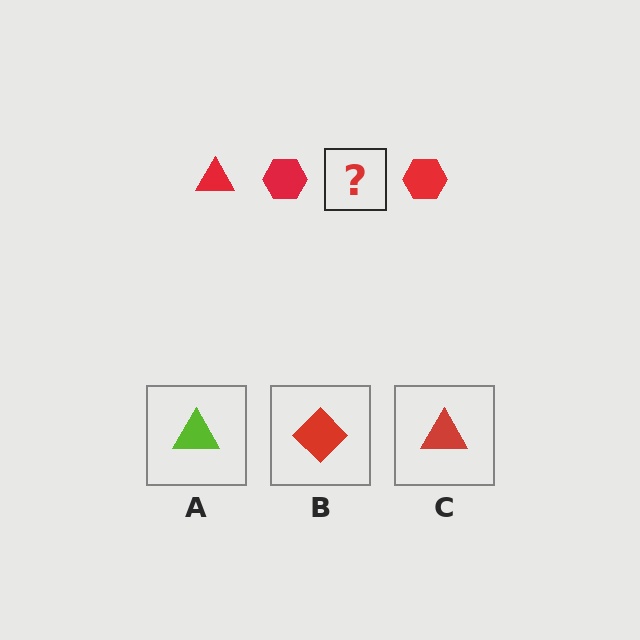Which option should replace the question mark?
Option C.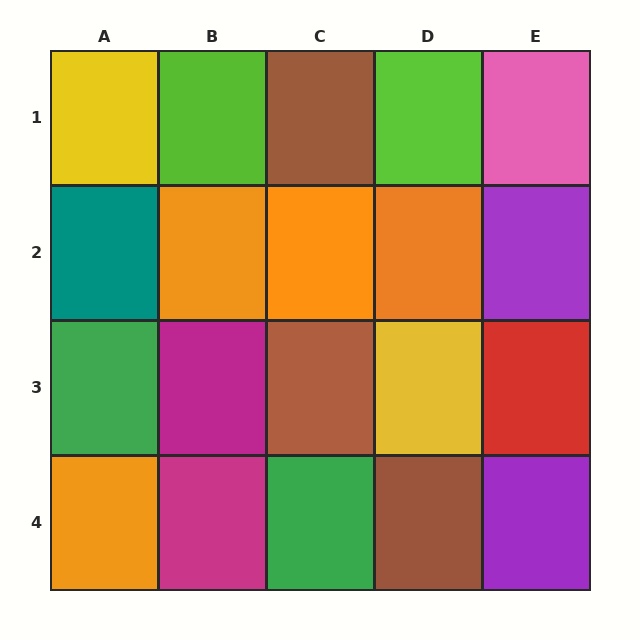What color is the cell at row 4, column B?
Magenta.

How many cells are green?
2 cells are green.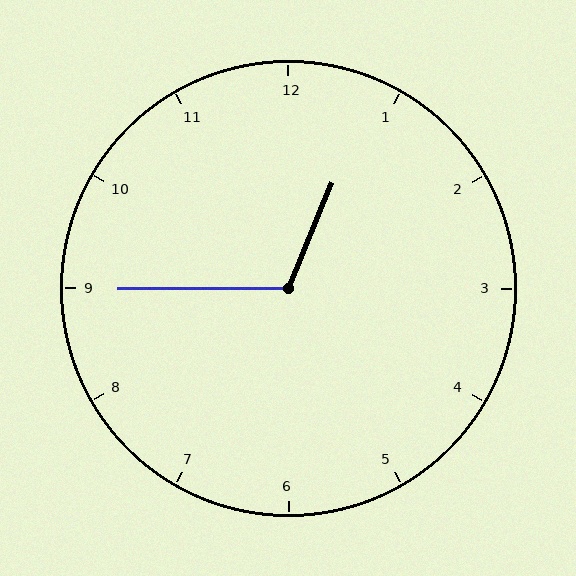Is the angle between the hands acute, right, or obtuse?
It is obtuse.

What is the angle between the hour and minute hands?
Approximately 112 degrees.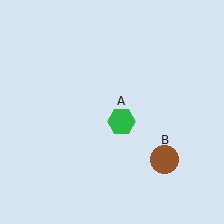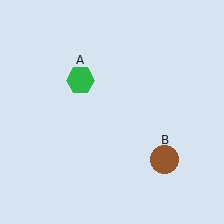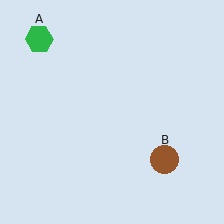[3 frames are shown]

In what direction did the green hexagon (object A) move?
The green hexagon (object A) moved up and to the left.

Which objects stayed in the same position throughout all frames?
Brown circle (object B) remained stationary.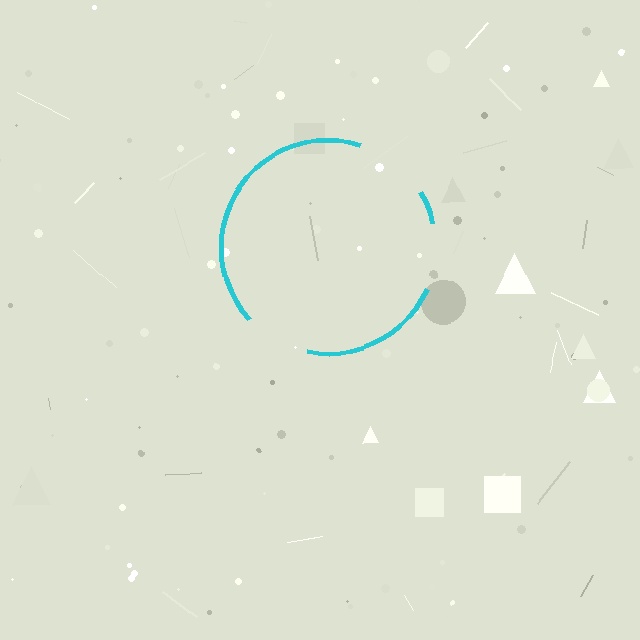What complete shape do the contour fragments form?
The contour fragments form a circle.